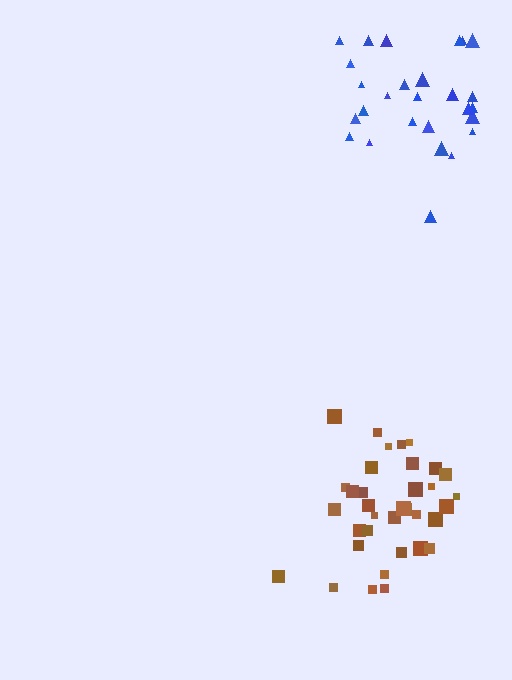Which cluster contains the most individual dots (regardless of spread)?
Brown (35).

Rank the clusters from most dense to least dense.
brown, blue.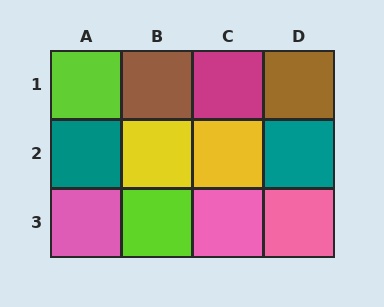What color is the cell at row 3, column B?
Lime.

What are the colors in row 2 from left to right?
Teal, yellow, yellow, teal.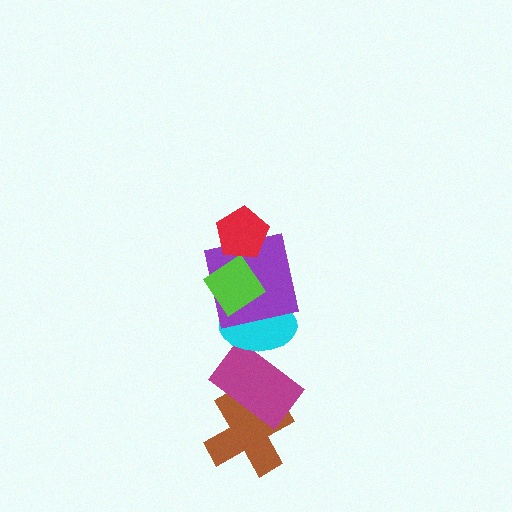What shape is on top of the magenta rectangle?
The cyan ellipse is on top of the magenta rectangle.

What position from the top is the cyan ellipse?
The cyan ellipse is 4th from the top.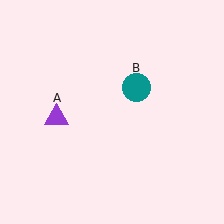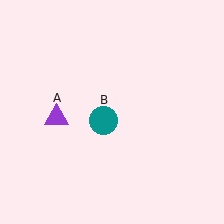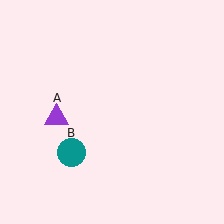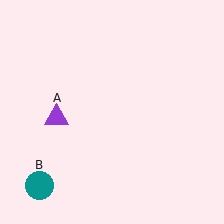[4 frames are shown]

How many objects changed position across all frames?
1 object changed position: teal circle (object B).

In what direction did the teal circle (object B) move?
The teal circle (object B) moved down and to the left.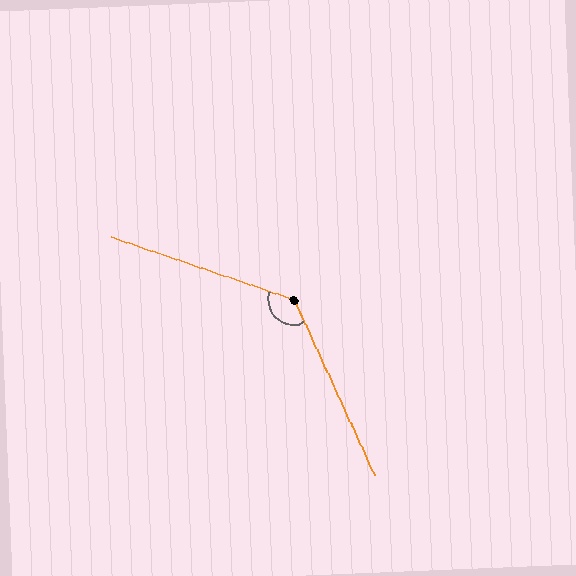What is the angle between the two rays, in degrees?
Approximately 133 degrees.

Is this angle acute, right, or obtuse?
It is obtuse.